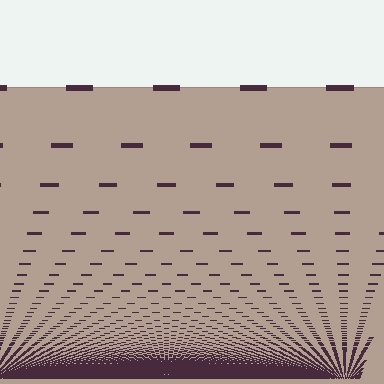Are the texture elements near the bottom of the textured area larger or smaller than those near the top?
Smaller. The gradient is inverted — elements near the bottom are smaller and denser.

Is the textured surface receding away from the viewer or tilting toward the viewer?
The surface appears to tilt toward the viewer. Texture elements get larger and sparser toward the top.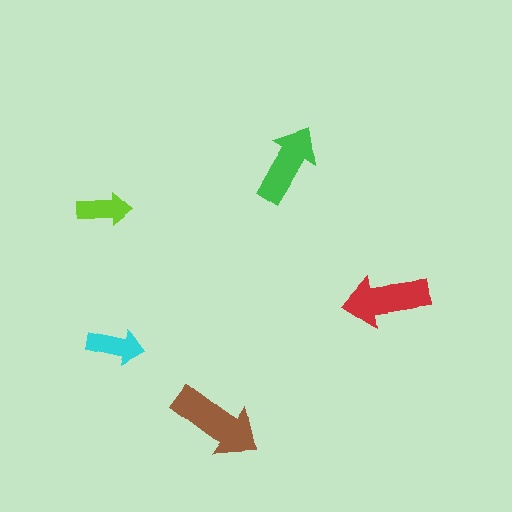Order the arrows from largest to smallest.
the brown one, the red one, the green one, the cyan one, the lime one.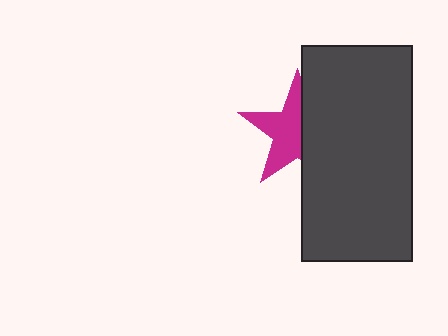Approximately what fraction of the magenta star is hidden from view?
Roughly 43% of the magenta star is hidden behind the dark gray rectangle.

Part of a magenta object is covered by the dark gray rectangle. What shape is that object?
It is a star.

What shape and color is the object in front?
The object in front is a dark gray rectangle.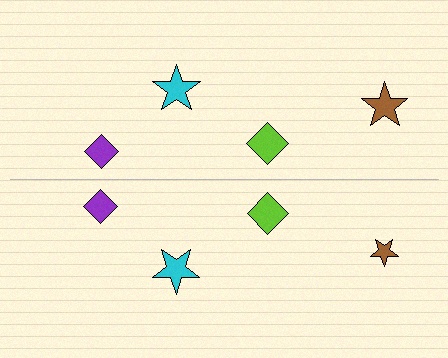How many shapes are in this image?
There are 8 shapes in this image.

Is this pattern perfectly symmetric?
No, the pattern is not perfectly symmetric. The brown star on the bottom side has a different size than its mirror counterpart.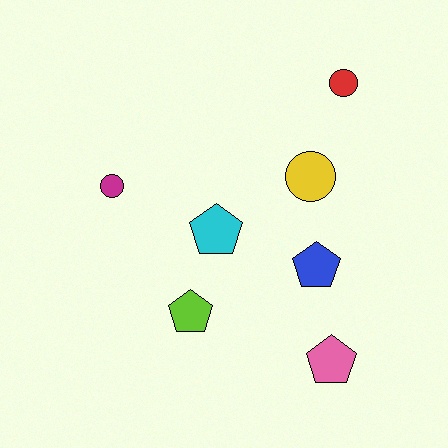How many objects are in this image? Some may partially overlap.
There are 7 objects.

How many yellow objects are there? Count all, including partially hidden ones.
There is 1 yellow object.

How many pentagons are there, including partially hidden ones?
There are 4 pentagons.